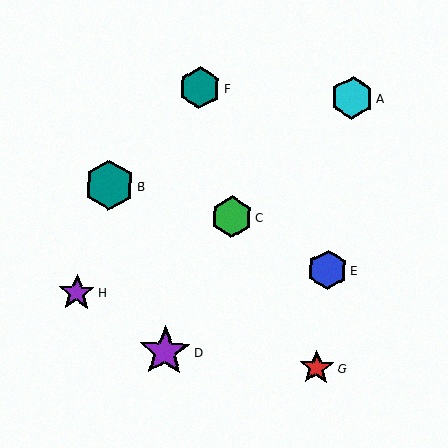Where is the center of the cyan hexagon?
The center of the cyan hexagon is at (352, 98).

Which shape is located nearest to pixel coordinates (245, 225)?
The green hexagon (labeled C) at (232, 217) is nearest to that location.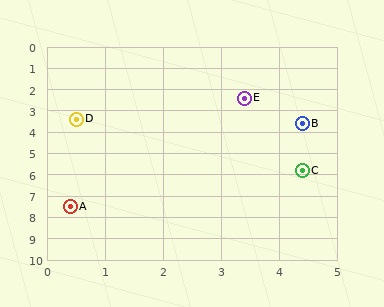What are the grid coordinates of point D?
Point D is at approximately (0.5, 3.4).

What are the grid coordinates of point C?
Point C is at approximately (4.4, 5.8).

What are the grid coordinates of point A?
Point A is at approximately (0.4, 7.5).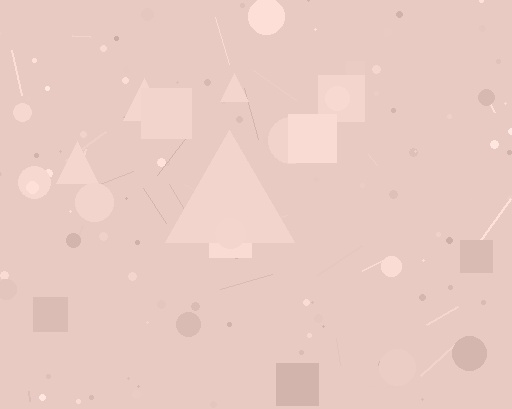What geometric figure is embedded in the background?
A triangle is embedded in the background.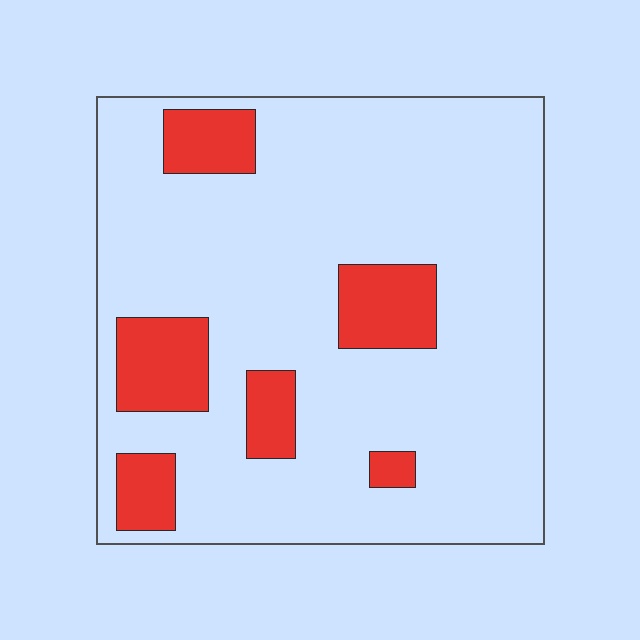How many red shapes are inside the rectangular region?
6.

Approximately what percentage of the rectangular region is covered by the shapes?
Approximately 15%.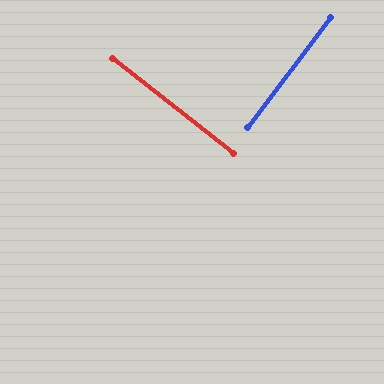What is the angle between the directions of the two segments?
Approximately 89 degrees.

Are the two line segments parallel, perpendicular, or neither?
Perpendicular — they meet at approximately 89°.